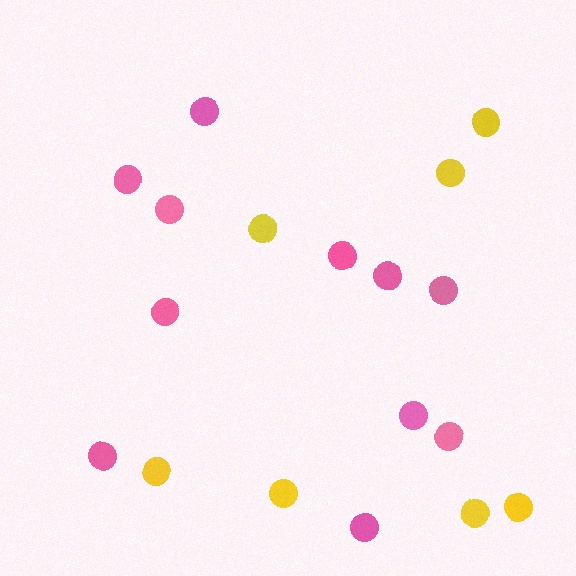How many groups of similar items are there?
There are 2 groups: one group of pink circles (11) and one group of yellow circles (7).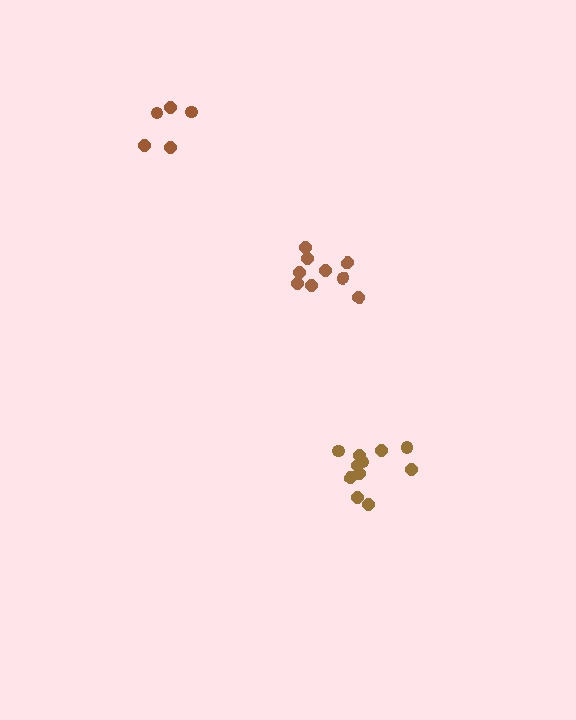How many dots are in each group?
Group 1: 9 dots, Group 2: 11 dots, Group 3: 5 dots (25 total).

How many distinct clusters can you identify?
There are 3 distinct clusters.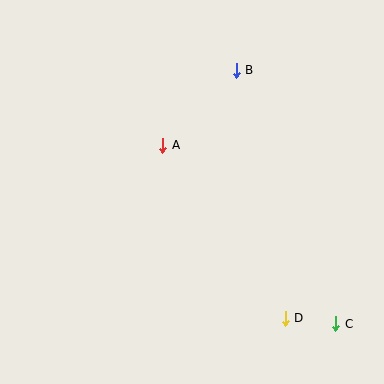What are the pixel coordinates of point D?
Point D is at (285, 318).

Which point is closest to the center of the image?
Point A at (163, 145) is closest to the center.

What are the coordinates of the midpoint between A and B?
The midpoint between A and B is at (200, 108).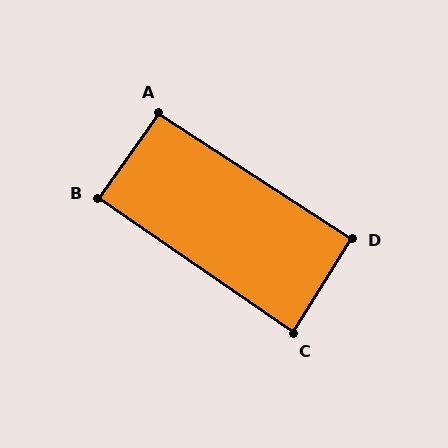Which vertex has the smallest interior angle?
C, at approximately 88 degrees.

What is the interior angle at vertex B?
Approximately 89 degrees (approximately right).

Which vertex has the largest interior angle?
A, at approximately 92 degrees.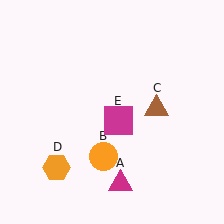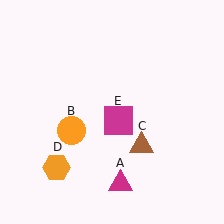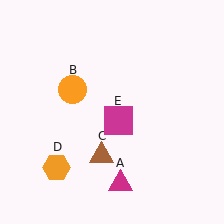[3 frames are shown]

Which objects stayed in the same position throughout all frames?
Magenta triangle (object A) and orange hexagon (object D) and magenta square (object E) remained stationary.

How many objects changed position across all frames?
2 objects changed position: orange circle (object B), brown triangle (object C).